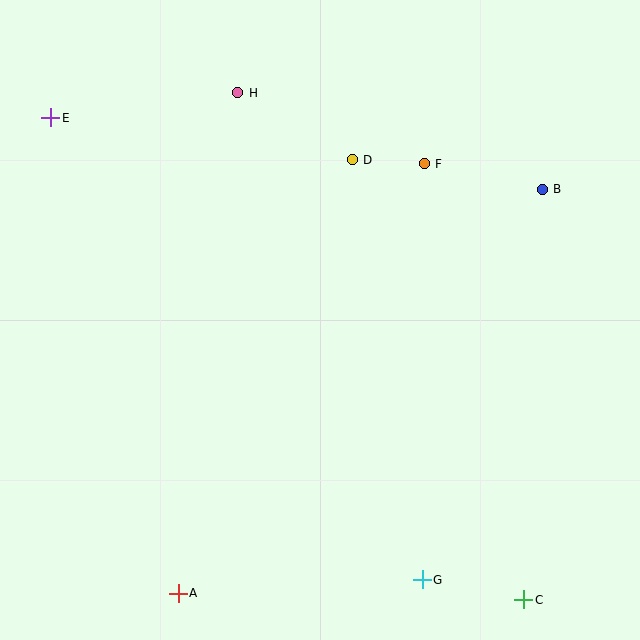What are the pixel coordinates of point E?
Point E is at (51, 118).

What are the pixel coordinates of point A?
Point A is at (178, 593).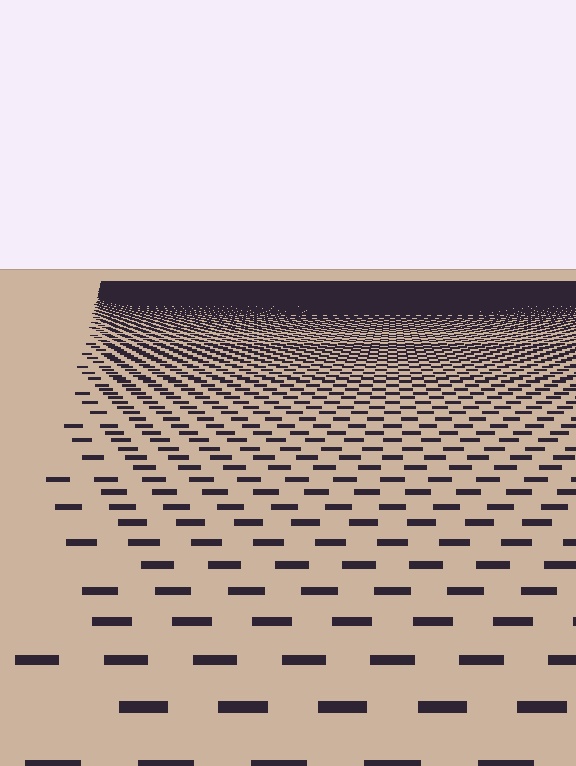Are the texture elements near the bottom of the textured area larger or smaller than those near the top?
Larger. Near the bottom, elements are closer to the viewer and appear at a bigger on-screen size.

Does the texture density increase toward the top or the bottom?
Density increases toward the top.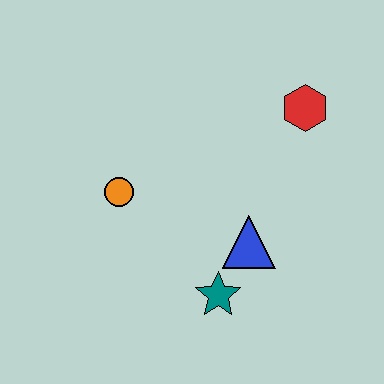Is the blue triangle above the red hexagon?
No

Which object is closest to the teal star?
The blue triangle is closest to the teal star.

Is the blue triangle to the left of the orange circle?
No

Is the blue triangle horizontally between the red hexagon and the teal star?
Yes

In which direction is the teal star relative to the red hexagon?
The teal star is below the red hexagon.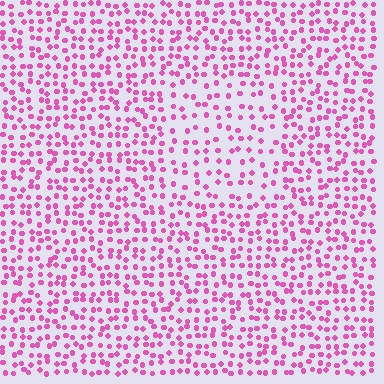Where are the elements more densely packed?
The elements are more densely packed outside the rectangle boundary.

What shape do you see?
I see a rectangle.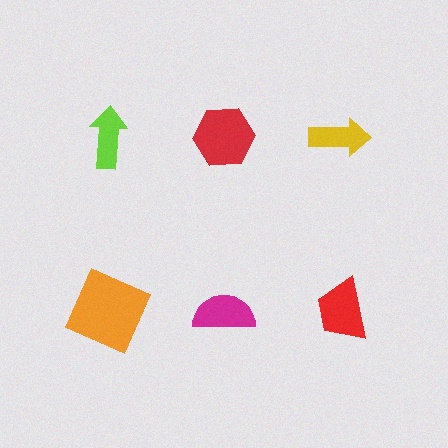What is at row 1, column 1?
A lime arrow.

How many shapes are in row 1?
3 shapes.